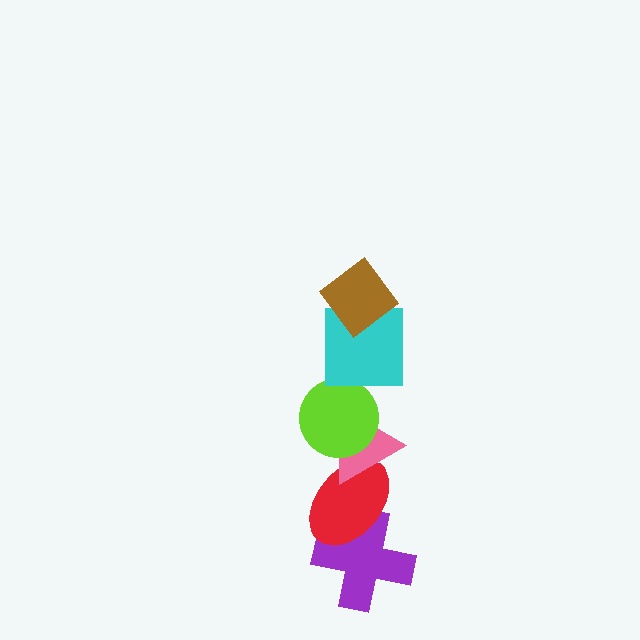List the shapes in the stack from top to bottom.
From top to bottom: the brown diamond, the cyan square, the lime circle, the pink triangle, the red ellipse, the purple cross.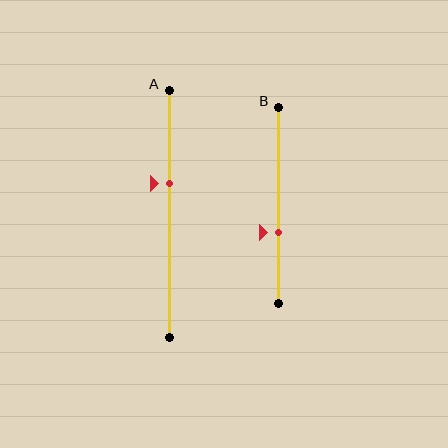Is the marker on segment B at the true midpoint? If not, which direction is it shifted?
No, the marker on segment B is shifted downward by about 14% of the segment length.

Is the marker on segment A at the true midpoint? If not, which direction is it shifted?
No, the marker on segment A is shifted upward by about 12% of the segment length.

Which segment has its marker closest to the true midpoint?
Segment A has its marker closest to the true midpoint.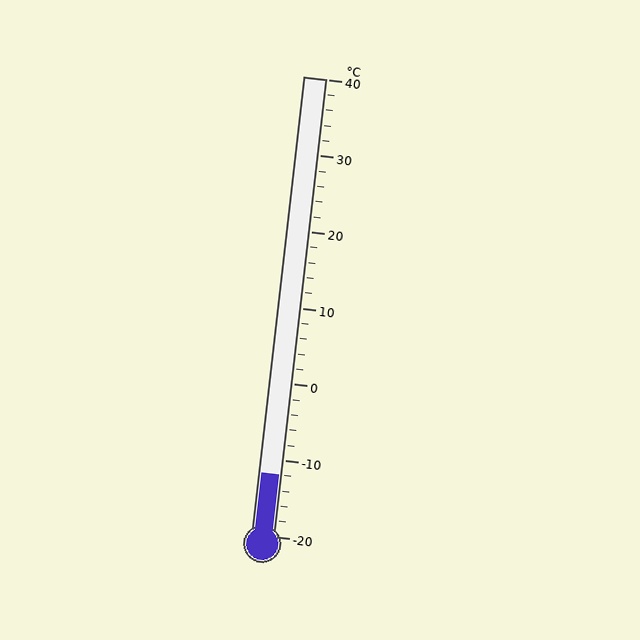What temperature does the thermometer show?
The thermometer shows approximately -12°C.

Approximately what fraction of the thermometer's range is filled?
The thermometer is filled to approximately 15% of its range.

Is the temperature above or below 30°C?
The temperature is below 30°C.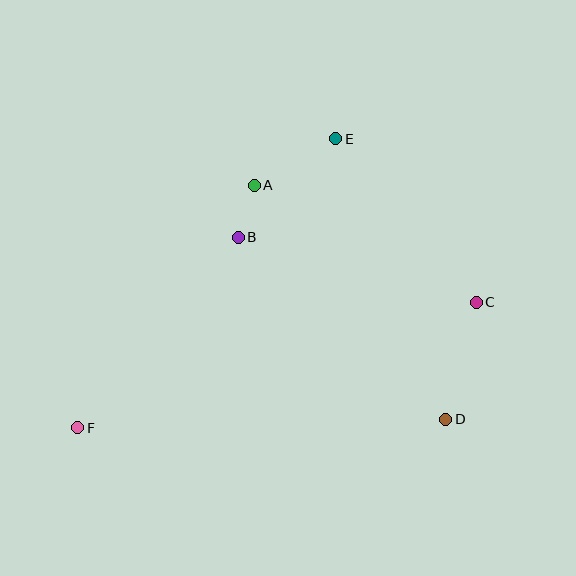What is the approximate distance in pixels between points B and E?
The distance between B and E is approximately 139 pixels.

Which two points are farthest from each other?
Points C and F are farthest from each other.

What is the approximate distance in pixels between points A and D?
The distance between A and D is approximately 303 pixels.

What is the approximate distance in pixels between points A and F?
The distance between A and F is approximately 300 pixels.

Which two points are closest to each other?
Points A and B are closest to each other.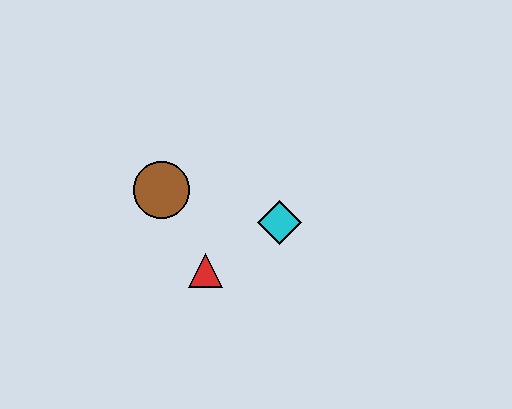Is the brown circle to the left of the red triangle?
Yes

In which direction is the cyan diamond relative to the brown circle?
The cyan diamond is to the right of the brown circle.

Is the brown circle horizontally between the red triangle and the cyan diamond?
No